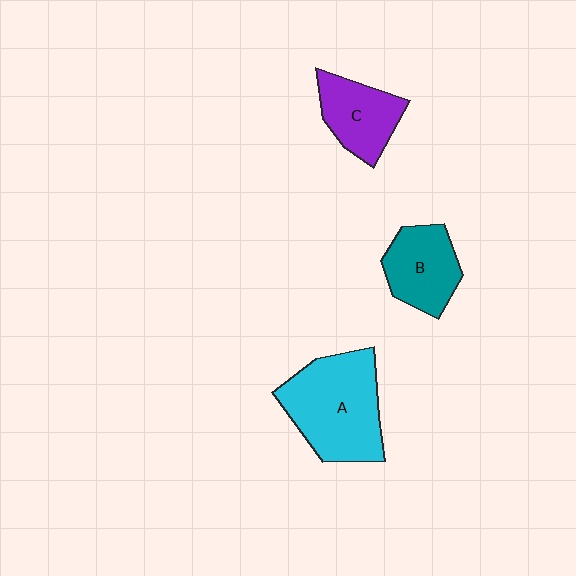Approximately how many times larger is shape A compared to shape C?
Approximately 1.7 times.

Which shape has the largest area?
Shape A (cyan).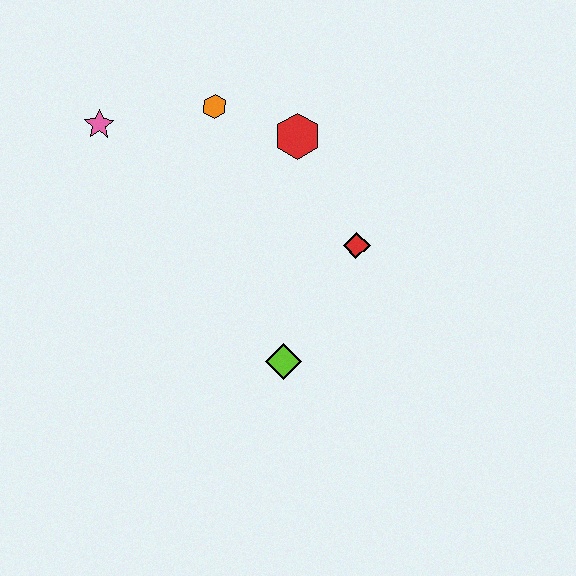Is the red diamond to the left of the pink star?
No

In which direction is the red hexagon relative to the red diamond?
The red hexagon is above the red diamond.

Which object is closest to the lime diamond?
The red diamond is closest to the lime diamond.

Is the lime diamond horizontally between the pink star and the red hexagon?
Yes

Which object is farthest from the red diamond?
The pink star is farthest from the red diamond.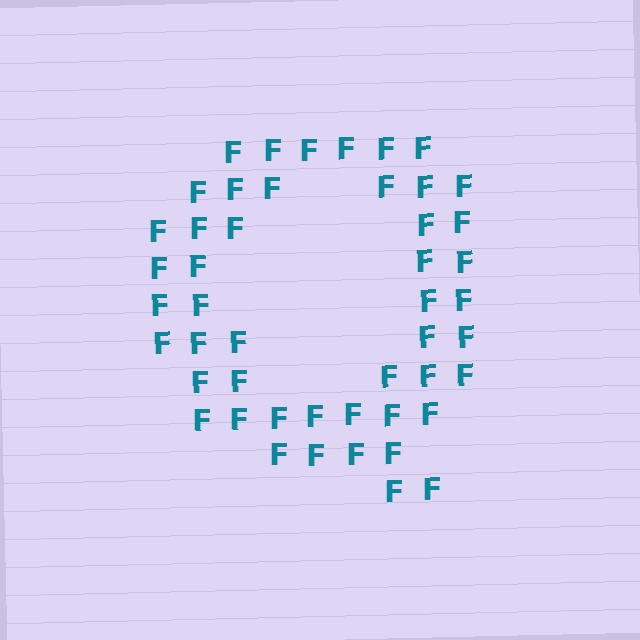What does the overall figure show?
The overall figure shows the letter Q.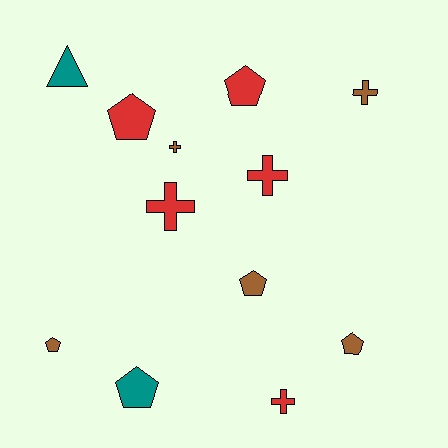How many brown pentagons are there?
There are 3 brown pentagons.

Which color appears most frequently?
Brown, with 5 objects.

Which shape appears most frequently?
Pentagon, with 6 objects.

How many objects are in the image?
There are 12 objects.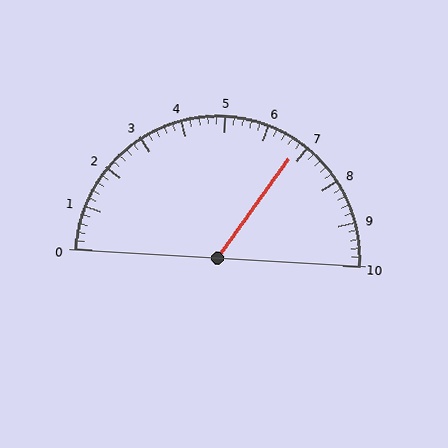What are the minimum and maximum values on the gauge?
The gauge ranges from 0 to 10.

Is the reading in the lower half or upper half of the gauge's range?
The reading is in the upper half of the range (0 to 10).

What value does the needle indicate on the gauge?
The needle indicates approximately 6.8.